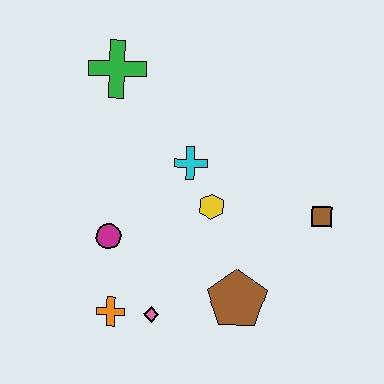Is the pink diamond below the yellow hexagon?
Yes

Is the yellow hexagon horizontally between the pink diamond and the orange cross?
No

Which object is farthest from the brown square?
The green cross is farthest from the brown square.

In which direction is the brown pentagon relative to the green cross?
The brown pentagon is below the green cross.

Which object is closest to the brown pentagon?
The pink diamond is closest to the brown pentagon.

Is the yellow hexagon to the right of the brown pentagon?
No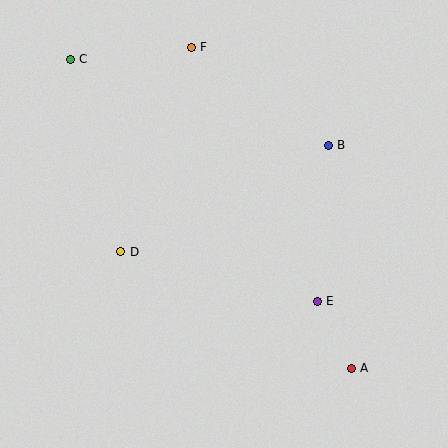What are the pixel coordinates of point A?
Point A is at (351, 368).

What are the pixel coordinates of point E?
Point E is at (317, 301).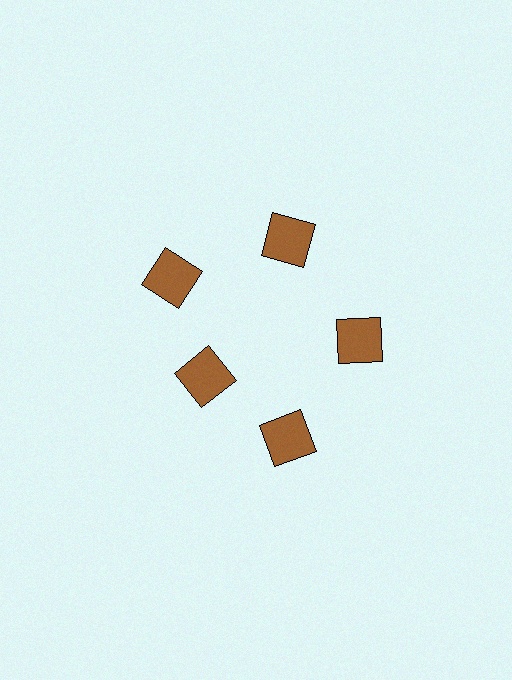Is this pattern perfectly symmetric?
No. The 5 brown squares are arranged in a ring, but one element near the 8 o'clock position is pulled inward toward the center, breaking the 5-fold rotational symmetry.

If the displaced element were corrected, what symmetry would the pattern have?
It would have 5-fold rotational symmetry — the pattern would map onto itself every 72 degrees.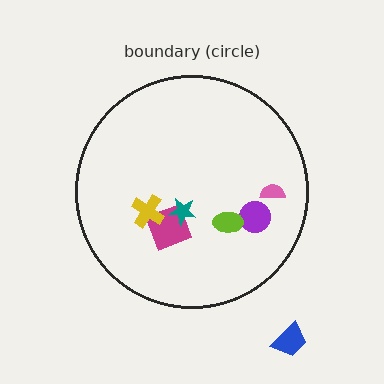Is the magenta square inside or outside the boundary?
Inside.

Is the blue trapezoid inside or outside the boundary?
Outside.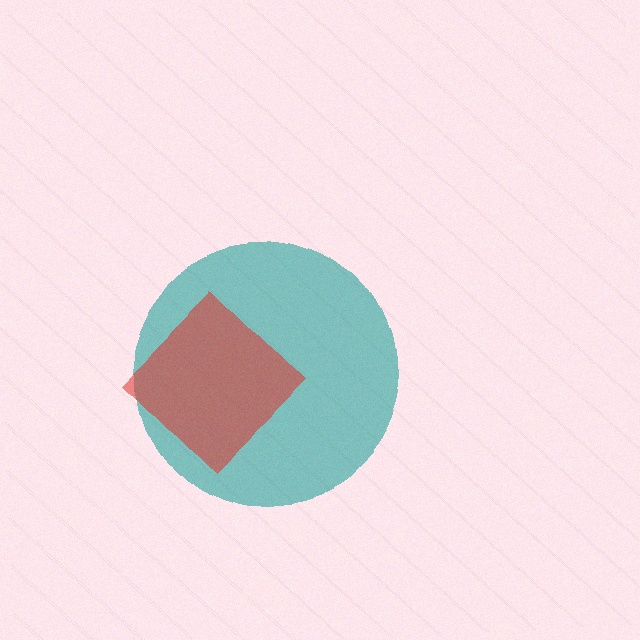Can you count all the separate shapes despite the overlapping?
Yes, there are 2 separate shapes.